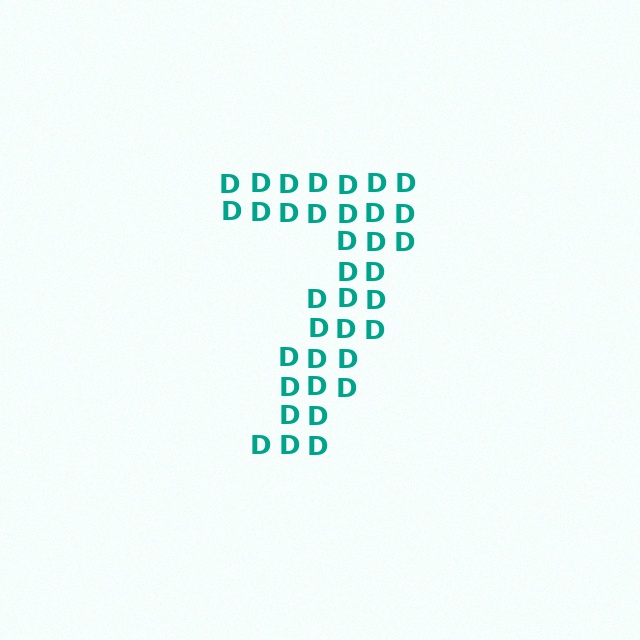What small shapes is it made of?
It is made of small letter D's.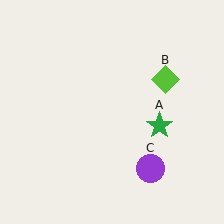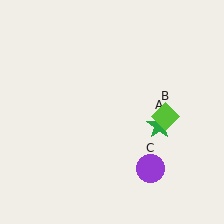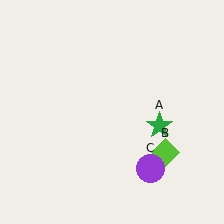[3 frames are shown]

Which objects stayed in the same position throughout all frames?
Green star (object A) and purple circle (object C) remained stationary.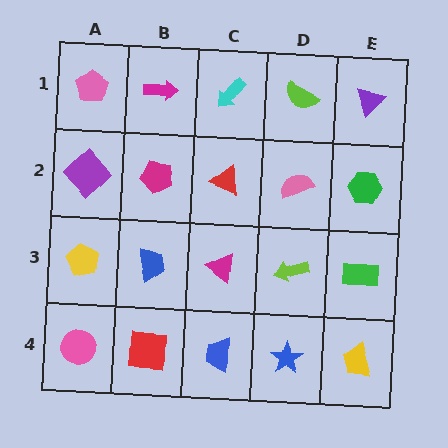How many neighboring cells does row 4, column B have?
3.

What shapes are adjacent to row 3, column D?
A pink semicircle (row 2, column D), a blue star (row 4, column D), a magenta triangle (row 3, column C), a green rectangle (row 3, column E).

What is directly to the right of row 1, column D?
A purple triangle.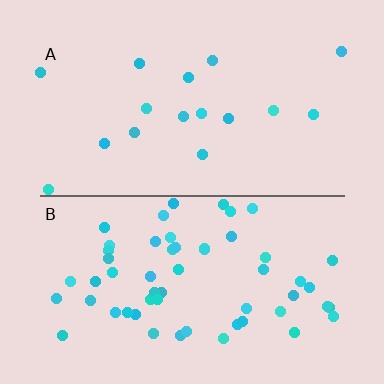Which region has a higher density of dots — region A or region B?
B (the bottom).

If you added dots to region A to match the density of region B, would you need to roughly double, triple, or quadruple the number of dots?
Approximately triple.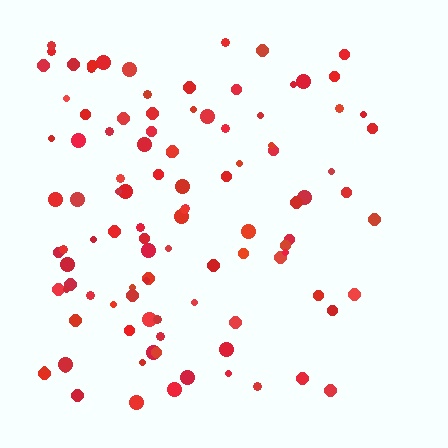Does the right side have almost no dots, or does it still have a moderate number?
Still a moderate number, just noticeably fewer than the left.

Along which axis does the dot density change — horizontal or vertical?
Horizontal.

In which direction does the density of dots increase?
From right to left, with the left side densest.